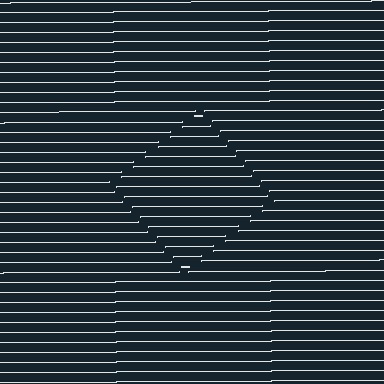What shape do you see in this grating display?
An illusory square. The interior of the shape contains the same grating, shifted by half a period — the contour is defined by the phase discontinuity where line-ends from the inner and outer gratings abut.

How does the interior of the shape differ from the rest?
The interior of the shape contains the same grating, shifted by half a period — the contour is defined by the phase discontinuity where line-ends from the inner and outer gratings abut.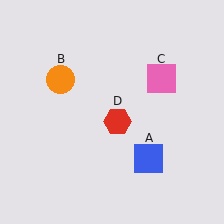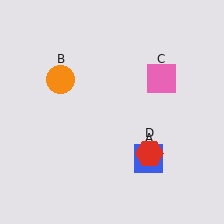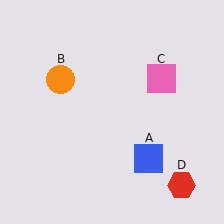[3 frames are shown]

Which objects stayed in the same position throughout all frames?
Blue square (object A) and orange circle (object B) and pink square (object C) remained stationary.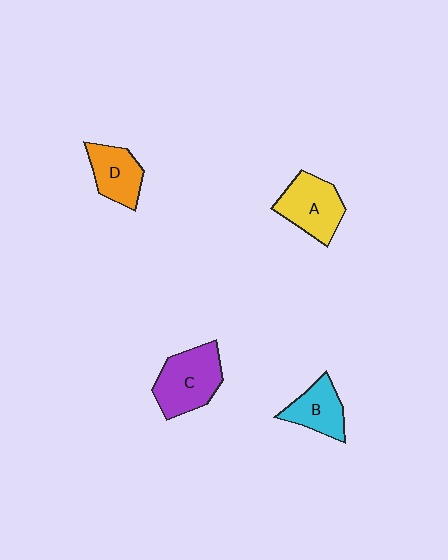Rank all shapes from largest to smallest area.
From largest to smallest: C (purple), A (yellow), D (orange), B (cyan).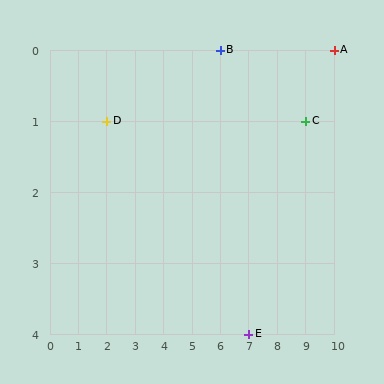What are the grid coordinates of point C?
Point C is at grid coordinates (9, 1).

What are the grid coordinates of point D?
Point D is at grid coordinates (2, 1).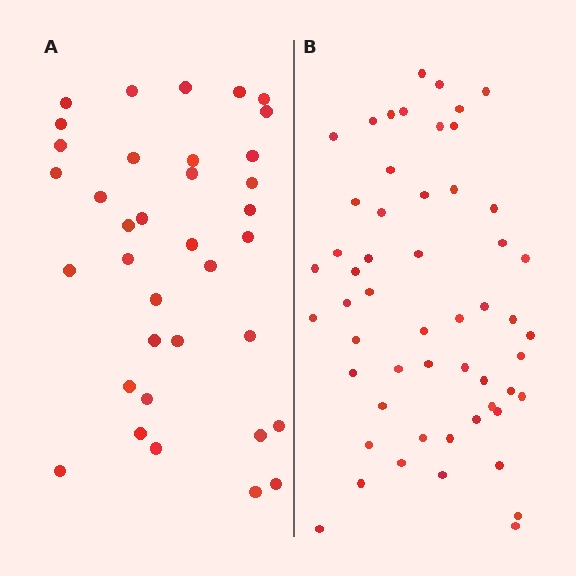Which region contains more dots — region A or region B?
Region B (the right region) has more dots.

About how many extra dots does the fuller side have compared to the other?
Region B has approximately 20 more dots than region A.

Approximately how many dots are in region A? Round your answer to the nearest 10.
About 40 dots. (The exact count is 36, which rounds to 40.)